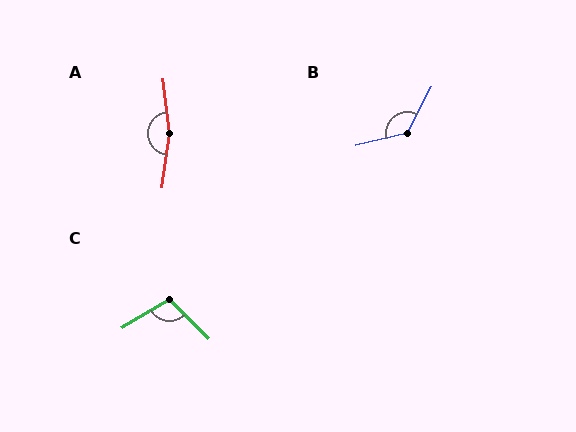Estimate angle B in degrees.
Approximately 132 degrees.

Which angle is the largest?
A, at approximately 165 degrees.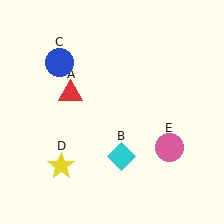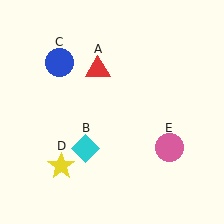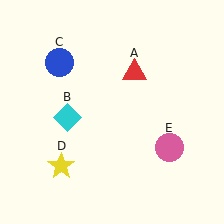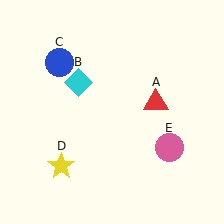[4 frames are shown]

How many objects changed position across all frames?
2 objects changed position: red triangle (object A), cyan diamond (object B).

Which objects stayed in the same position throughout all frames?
Blue circle (object C) and yellow star (object D) and pink circle (object E) remained stationary.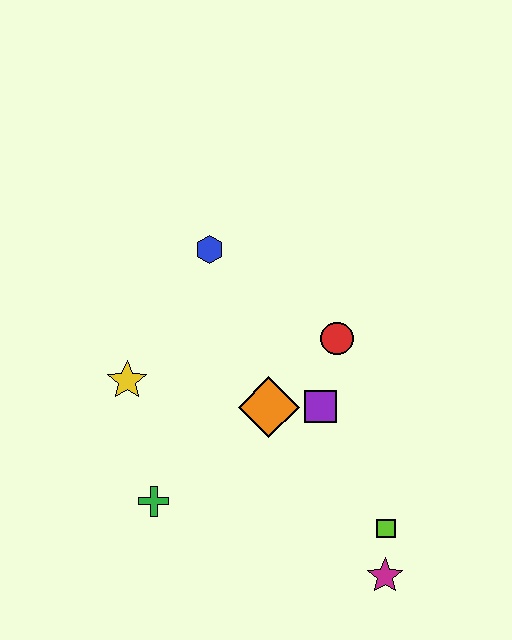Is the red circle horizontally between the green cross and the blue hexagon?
No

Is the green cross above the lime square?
Yes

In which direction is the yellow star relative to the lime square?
The yellow star is to the left of the lime square.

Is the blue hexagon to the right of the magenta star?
No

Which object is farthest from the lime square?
The blue hexagon is farthest from the lime square.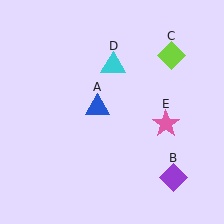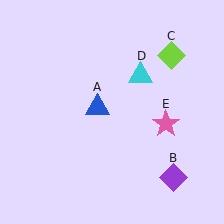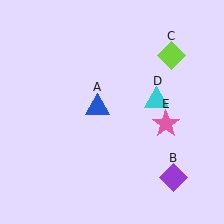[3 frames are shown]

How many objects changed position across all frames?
1 object changed position: cyan triangle (object D).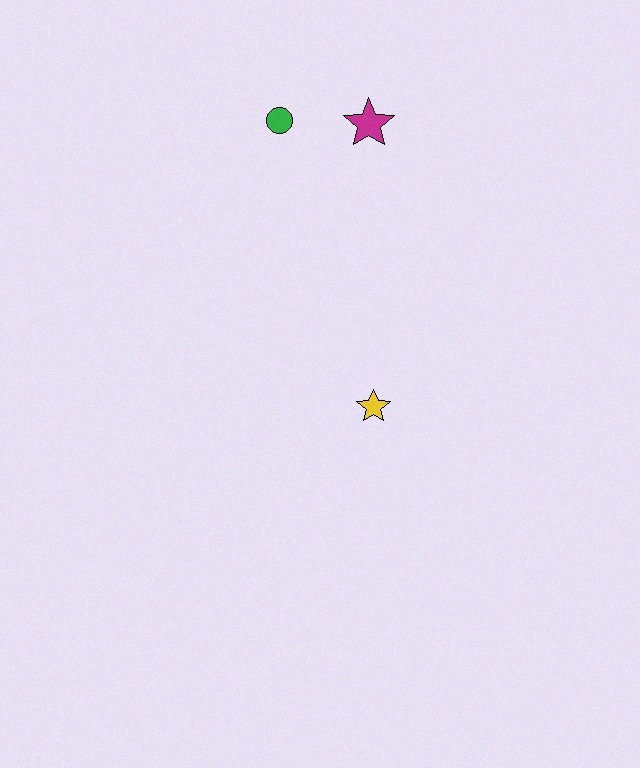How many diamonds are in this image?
There are no diamonds.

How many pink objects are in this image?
There are no pink objects.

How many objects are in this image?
There are 3 objects.